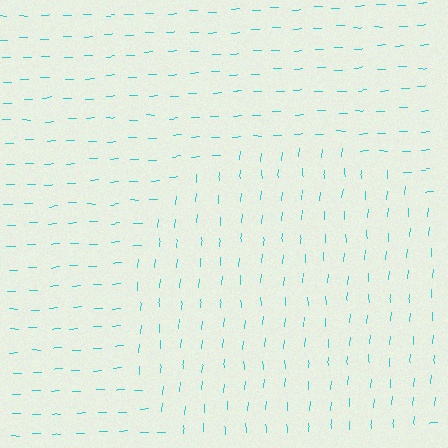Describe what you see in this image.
The image is filled with small cyan line segments. A circle region in the image has lines oriented differently from the surrounding lines, creating a visible texture boundary.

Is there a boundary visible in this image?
Yes, there is a texture boundary formed by a change in line orientation.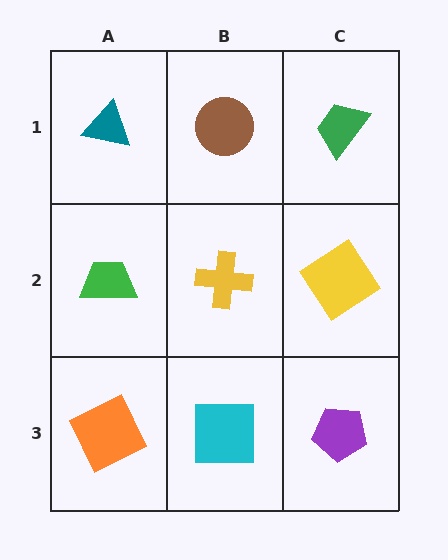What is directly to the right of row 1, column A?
A brown circle.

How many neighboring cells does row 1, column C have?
2.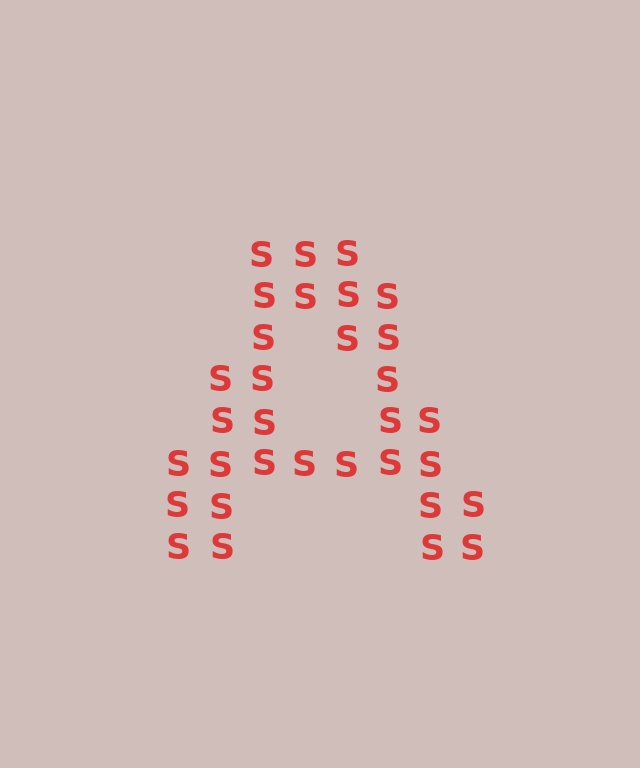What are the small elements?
The small elements are letter S's.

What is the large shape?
The large shape is the letter A.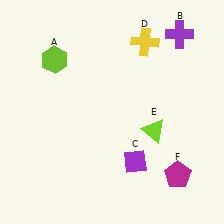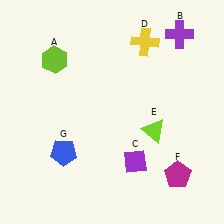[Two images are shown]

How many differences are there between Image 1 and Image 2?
There is 1 difference between the two images.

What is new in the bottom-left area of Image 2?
A blue pentagon (G) was added in the bottom-left area of Image 2.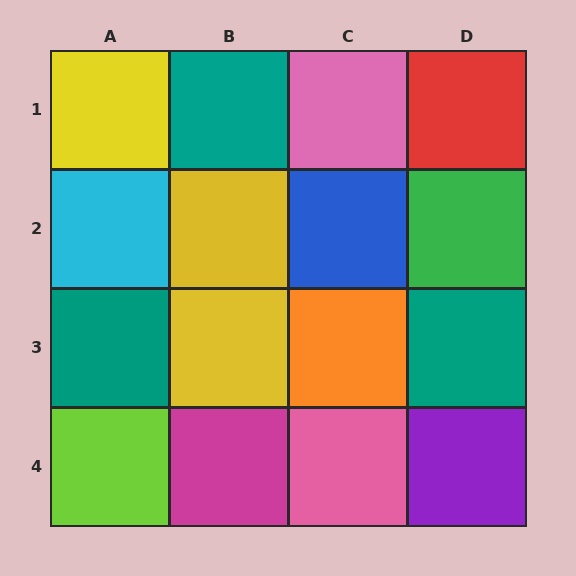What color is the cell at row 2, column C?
Blue.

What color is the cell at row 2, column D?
Green.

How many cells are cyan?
1 cell is cyan.